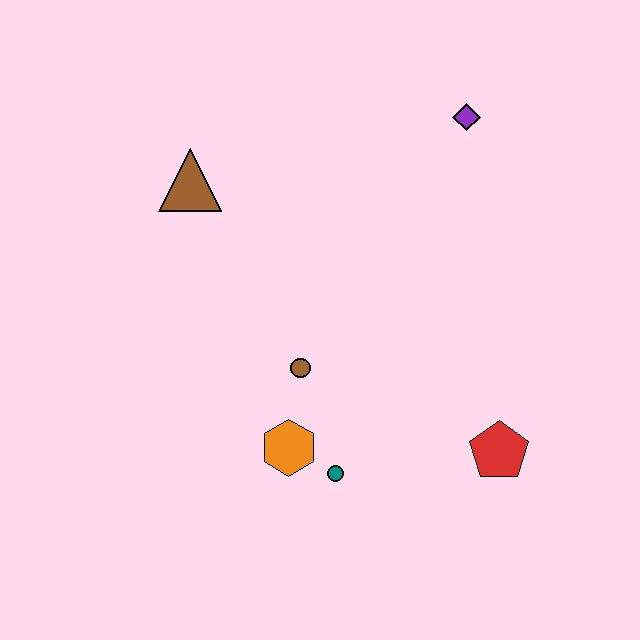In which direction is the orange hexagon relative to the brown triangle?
The orange hexagon is below the brown triangle.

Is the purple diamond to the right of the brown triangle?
Yes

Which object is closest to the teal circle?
The orange hexagon is closest to the teal circle.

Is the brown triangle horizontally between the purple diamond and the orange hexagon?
No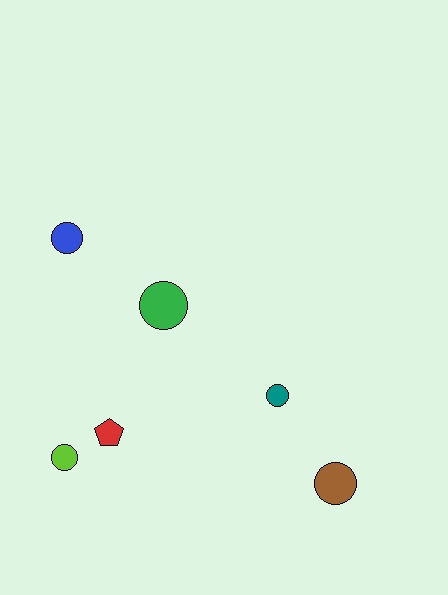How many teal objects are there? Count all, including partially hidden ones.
There is 1 teal object.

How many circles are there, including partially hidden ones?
There are 5 circles.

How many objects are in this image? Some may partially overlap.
There are 6 objects.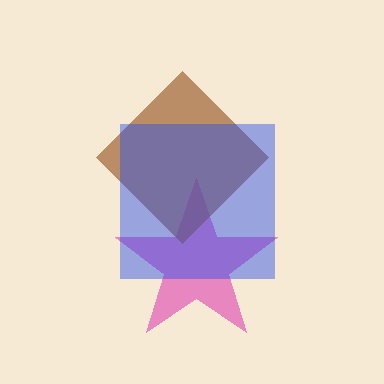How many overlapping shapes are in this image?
There are 3 overlapping shapes in the image.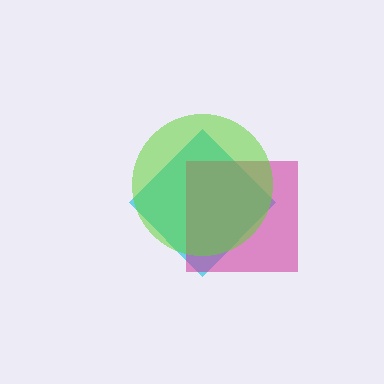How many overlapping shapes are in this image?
There are 3 overlapping shapes in the image.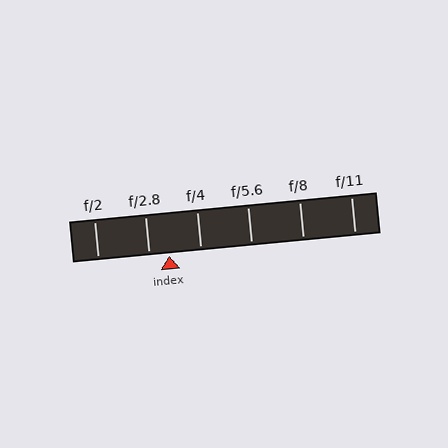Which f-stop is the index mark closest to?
The index mark is closest to f/2.8.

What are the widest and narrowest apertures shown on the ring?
The widest aperture shown is f/2 and the narrowest is f/11.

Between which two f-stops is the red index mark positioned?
The index mark is between f/2.8 and f/4.